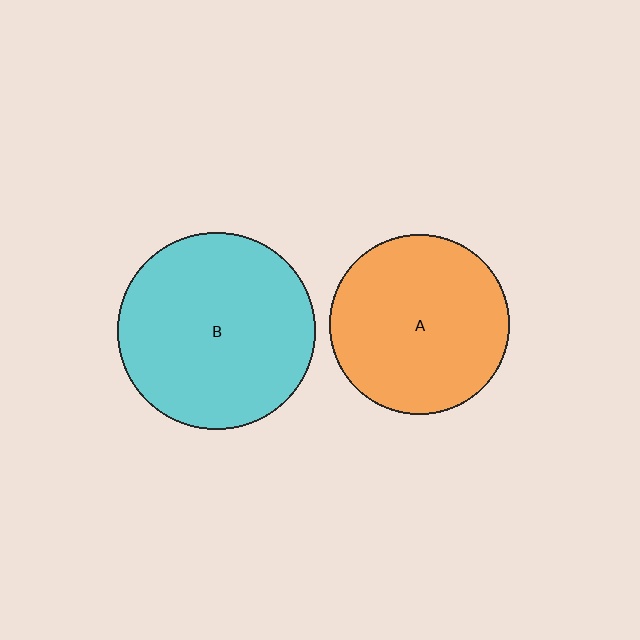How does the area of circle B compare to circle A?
Approximately 1.2 times.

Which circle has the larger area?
Circle B (cyan).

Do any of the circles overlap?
No, none of the circles overlap.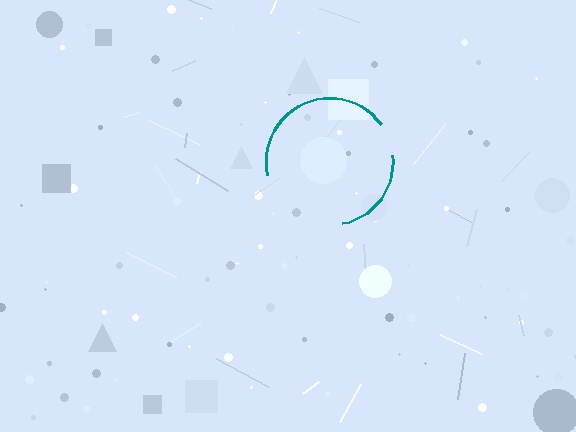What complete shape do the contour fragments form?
The contour fragments form a circle.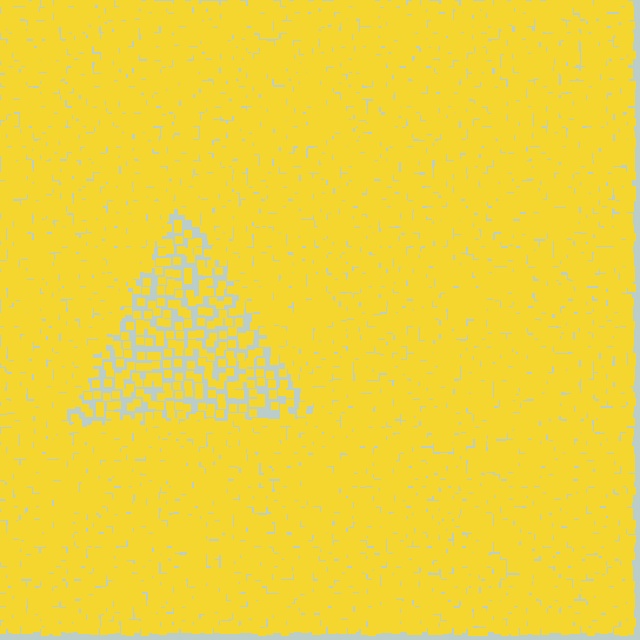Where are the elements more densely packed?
The elements are more densely packed outside the triangle boundary.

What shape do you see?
I see a triangle.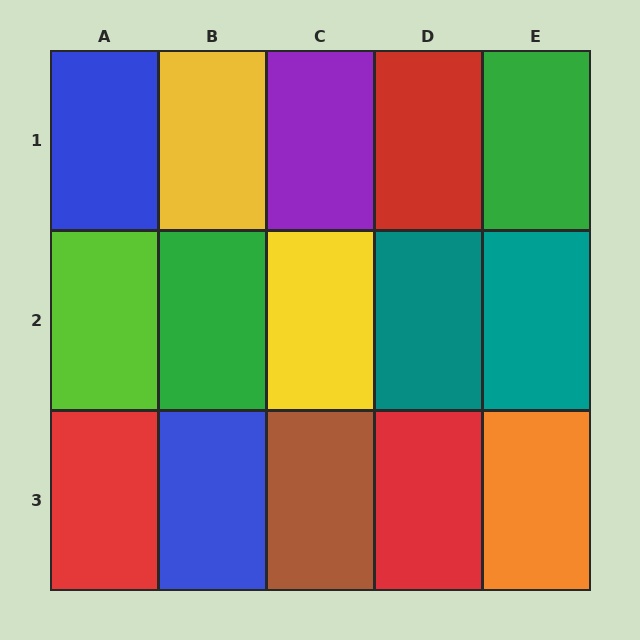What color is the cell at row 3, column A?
Red.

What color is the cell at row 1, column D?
Red.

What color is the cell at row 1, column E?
Green.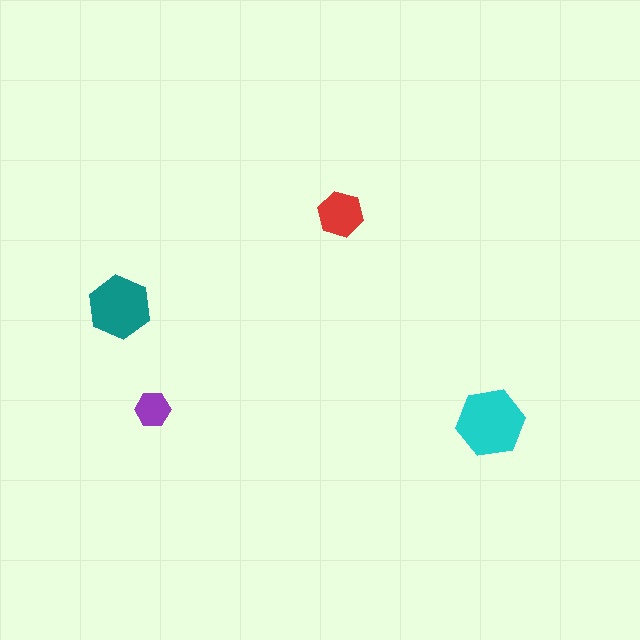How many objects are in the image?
There are 4 objects in the image.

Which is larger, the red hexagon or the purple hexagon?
The red one.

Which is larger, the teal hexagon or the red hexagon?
The teal one.